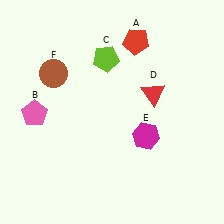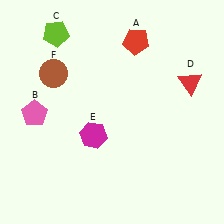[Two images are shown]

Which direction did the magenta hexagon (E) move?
The magenta hexagon (E) moved left.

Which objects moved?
The objects that moved are: the lime pentagon (C), the red triangle (D), the magenta hexagon (E).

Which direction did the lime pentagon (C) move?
The lime pentagon (C) moved left.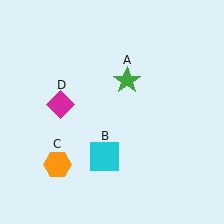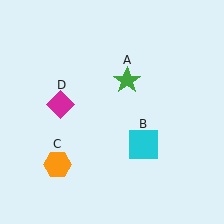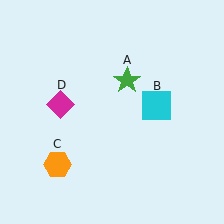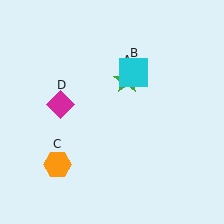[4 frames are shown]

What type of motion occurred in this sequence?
The cyan square (object B) rotated counterclockwise around the center of the scene.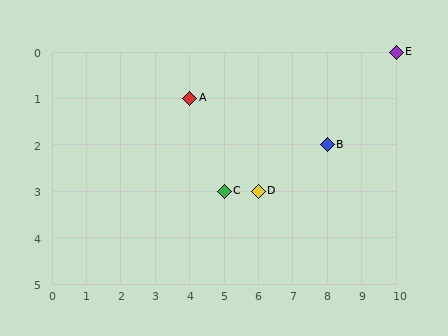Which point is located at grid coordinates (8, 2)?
Point B is at (8, 2).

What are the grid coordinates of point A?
Point A is at grid coordinates (4, 1).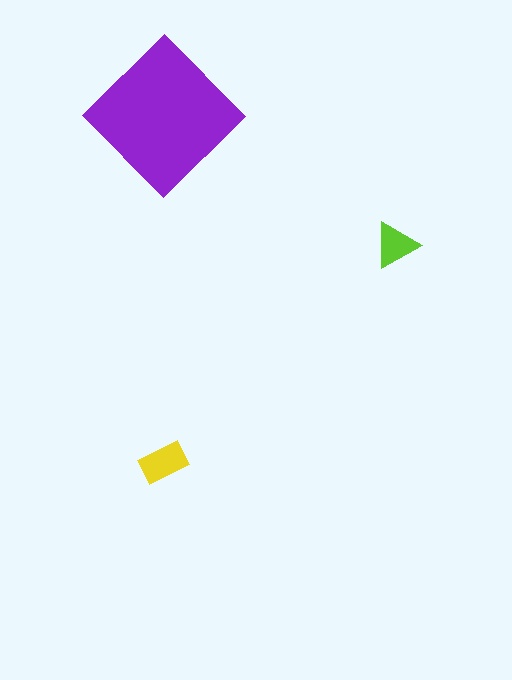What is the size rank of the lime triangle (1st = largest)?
3rd.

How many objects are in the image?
There are 3 objects in the image.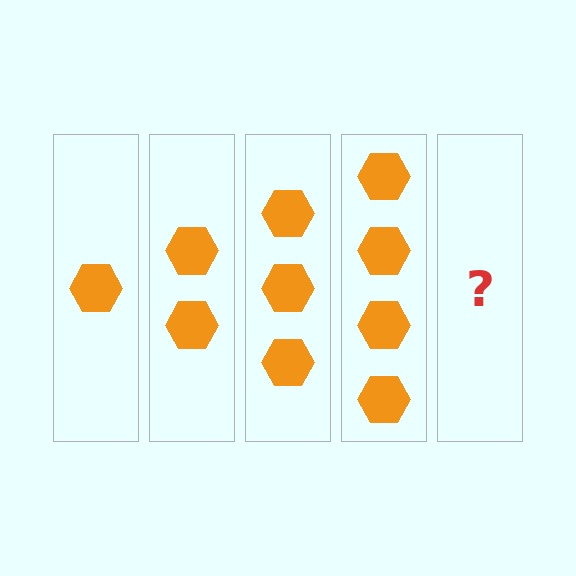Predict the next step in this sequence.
The next step is 5 hexagons.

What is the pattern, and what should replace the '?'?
The pattern is that each step adds one more hexagon. The '?' should be 5 hexagons.